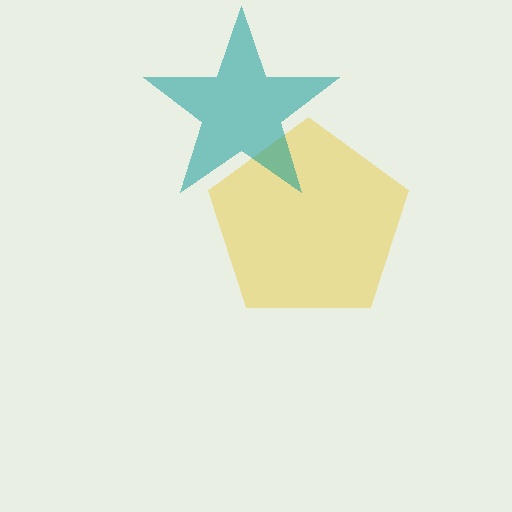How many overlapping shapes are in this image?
There are 2 overlapping shapes in the image.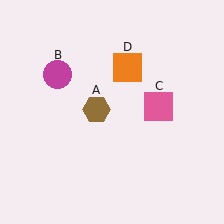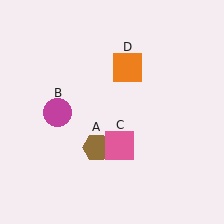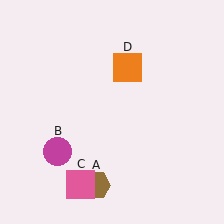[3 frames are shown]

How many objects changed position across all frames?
3 objects changed position: brown hexagon (object A), magenta circle (object B), pink square (object C).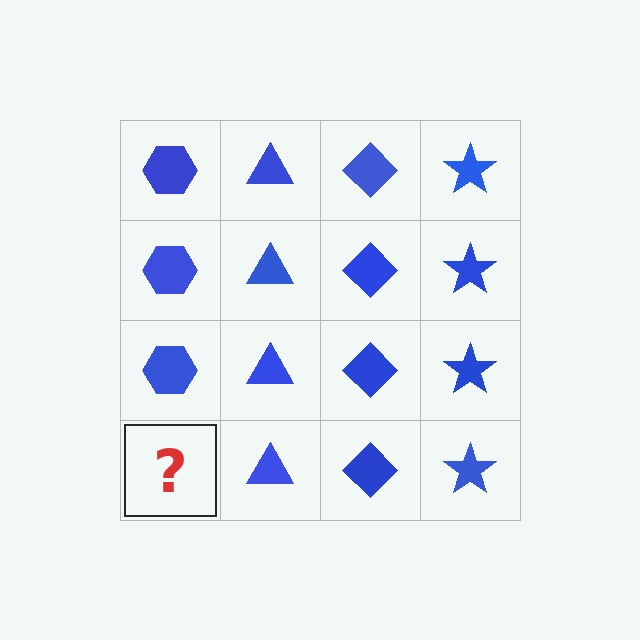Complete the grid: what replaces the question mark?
The question mark should be replaced with a blue hexagon.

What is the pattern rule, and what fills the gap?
The rule is that each column has a consistent shape. The gap should be filled with a blue hexagon.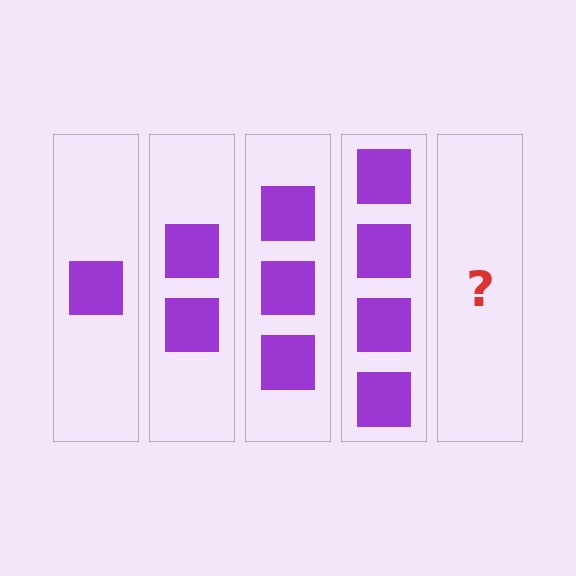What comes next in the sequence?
The next element should be 5 squares.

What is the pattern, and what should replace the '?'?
The pattern is that each step adds one more square. The '?' should be 5 squares.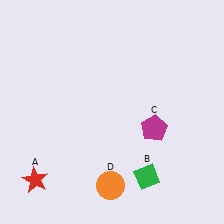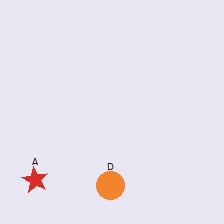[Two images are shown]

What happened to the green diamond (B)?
The green diamond (B) was removed in Image 2. It was in the bottom-right area of Image 1.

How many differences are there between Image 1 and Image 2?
There are 2 differences between the two images.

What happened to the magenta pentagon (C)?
The magenta pentagon (C) was removed in Image 2. It was in the bottom-right area of Image 1.